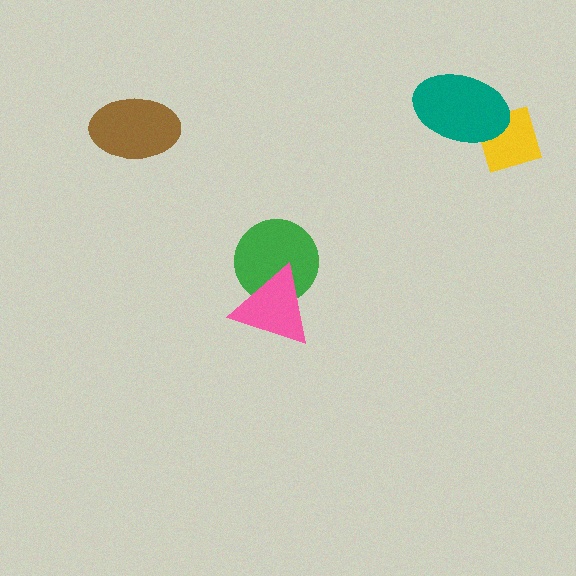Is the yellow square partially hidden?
Yes, it is partially covered by another shape.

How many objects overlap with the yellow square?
1 object overlaps with the yellow square.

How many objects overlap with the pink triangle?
1 object overlaps with the pink triangle.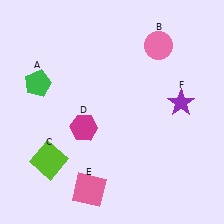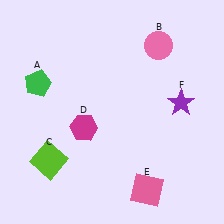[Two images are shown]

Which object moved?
The pink square (E) moved right.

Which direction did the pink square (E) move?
The pink square (E) moved right.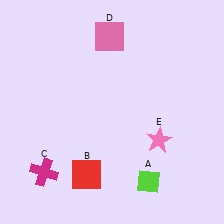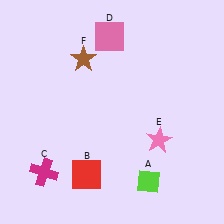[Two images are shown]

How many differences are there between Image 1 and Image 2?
There is 1 difference between the two images.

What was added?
A brown star (F) was added in Image 2.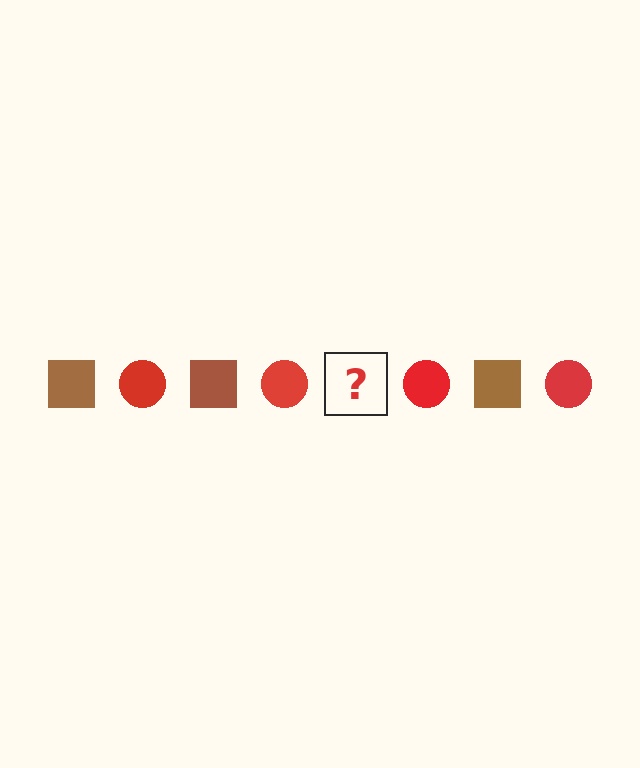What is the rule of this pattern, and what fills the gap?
The rule is that the pattern alternates between brown square and red circle. The gap should be filled with a brown square.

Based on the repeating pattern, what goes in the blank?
The blank should be a brown square.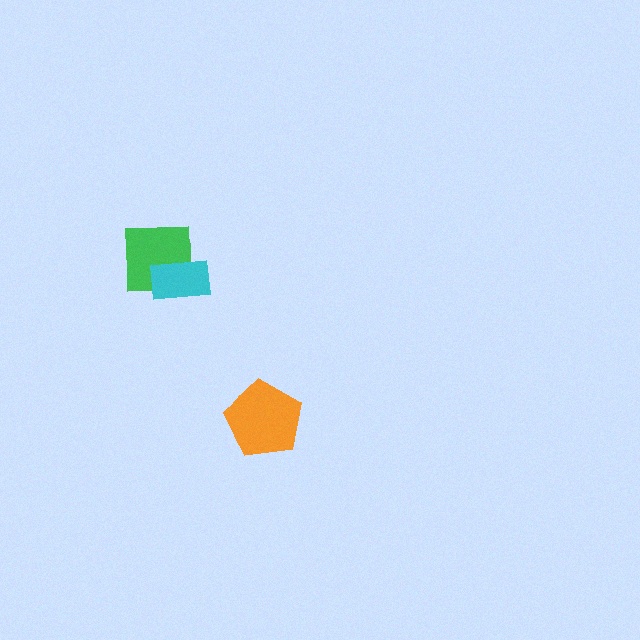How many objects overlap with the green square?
1 object overlaps with the green square.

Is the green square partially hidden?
Yes, it is partially covered by another shape.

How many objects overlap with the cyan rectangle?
1 object overlaps with the cyan rectangle.